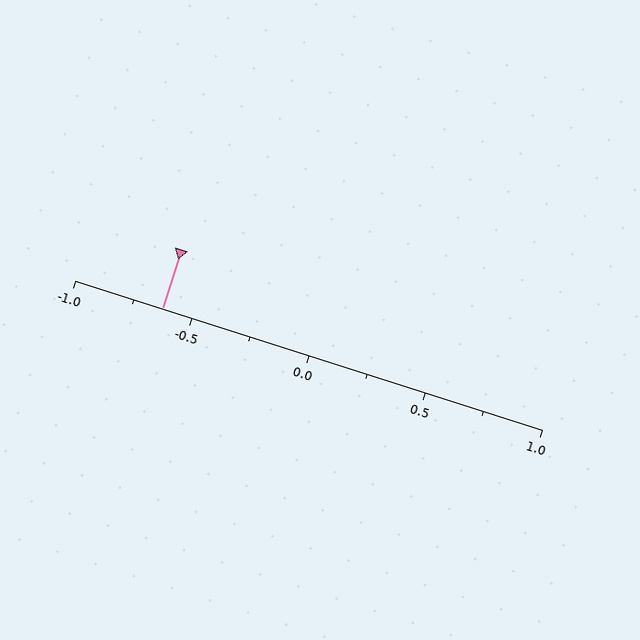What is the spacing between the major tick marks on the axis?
The major ticks are spaced 0.5 apart.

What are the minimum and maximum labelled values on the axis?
The axis runs from -1.0 to 1.0.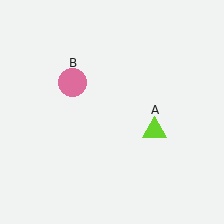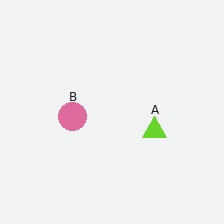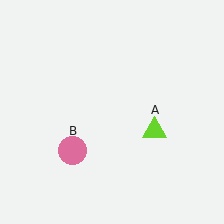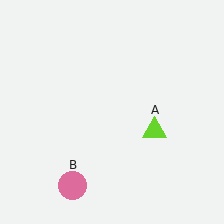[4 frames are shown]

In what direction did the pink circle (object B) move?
The pink circle (object B) moved down.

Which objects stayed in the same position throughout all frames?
Lime triangle (object A) remained stationary.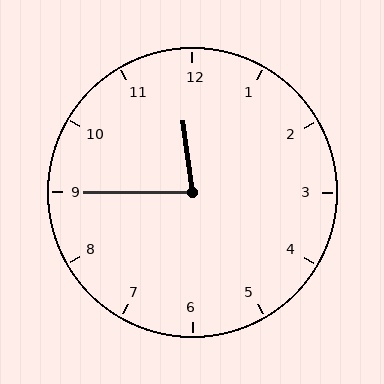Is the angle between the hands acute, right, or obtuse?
It is acute.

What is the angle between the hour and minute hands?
Approximately 82 degrees.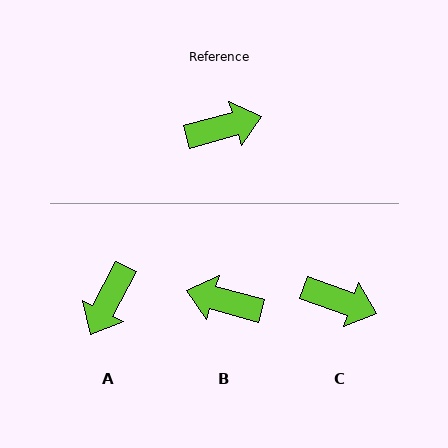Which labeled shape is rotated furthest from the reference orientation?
B, about 149 degrees away.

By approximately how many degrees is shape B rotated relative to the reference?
Approximately 149 degrees counter-clockwise.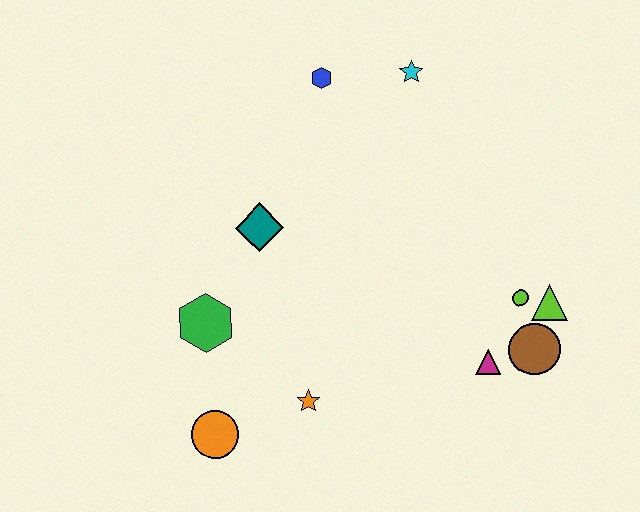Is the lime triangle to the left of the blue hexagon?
No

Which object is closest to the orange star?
The orange circle is closest to the orange star.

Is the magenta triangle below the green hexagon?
Yes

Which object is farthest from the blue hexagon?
The orange circle is farthest from the blue hexagon.